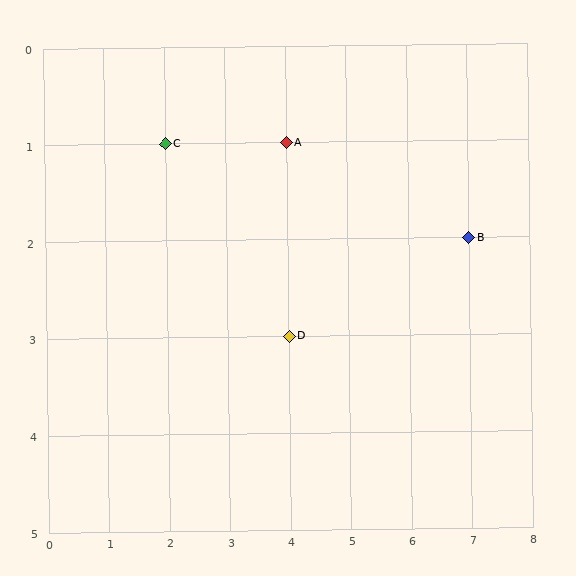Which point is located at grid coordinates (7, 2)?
Point B is at (7, 2).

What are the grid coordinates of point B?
Point B is at grid coordinates (7, 2).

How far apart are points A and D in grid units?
Points A and D are 2 rows apart.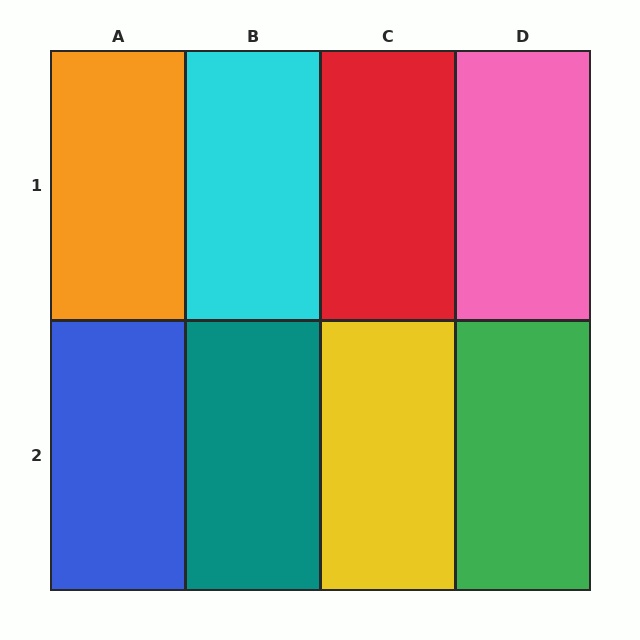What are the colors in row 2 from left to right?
Blue, teal, yellow, green.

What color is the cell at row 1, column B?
Cyan.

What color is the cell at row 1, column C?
Red.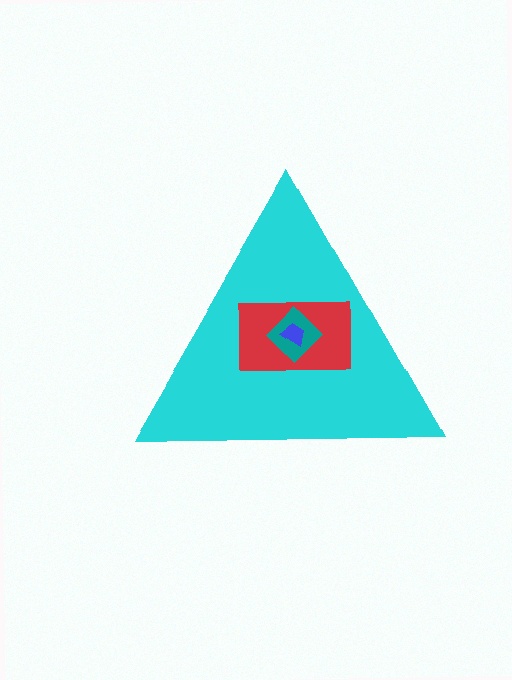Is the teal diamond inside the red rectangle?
Yes.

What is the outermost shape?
The cyan triangle.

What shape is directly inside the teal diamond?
The blue trapezoid.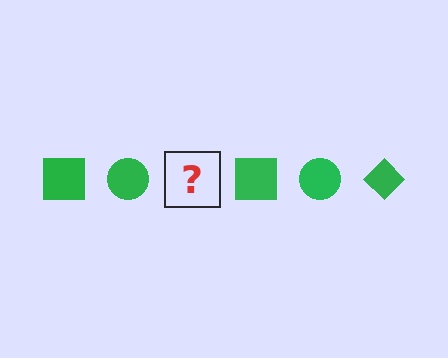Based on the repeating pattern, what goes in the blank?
The blank should be a green diamond.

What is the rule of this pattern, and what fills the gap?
The rule is that the pattern cycles through square, circle, diamond shapes in green. The gap should be filled with a green diamond.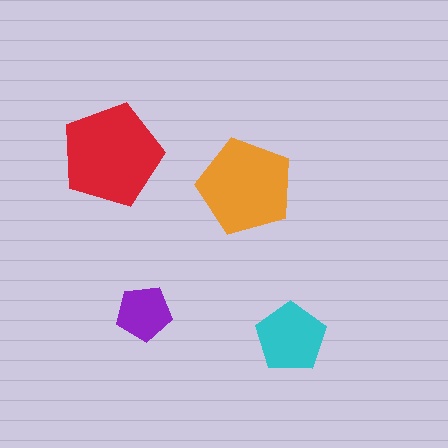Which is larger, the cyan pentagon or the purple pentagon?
The cyan one.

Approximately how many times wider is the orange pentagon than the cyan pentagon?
About 1.5 times wider.